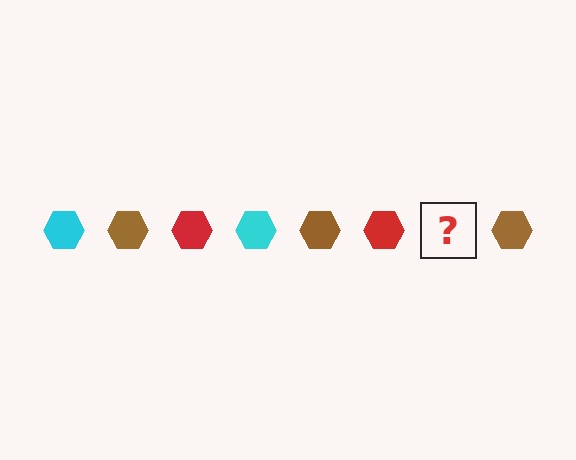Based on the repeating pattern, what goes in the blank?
The blank should be a cyan hexagon.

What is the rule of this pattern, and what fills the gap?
The rule is that the pattern cycles through cyan, brown, red hexagons. The gap should be filled with a cyan hexagon.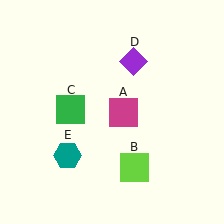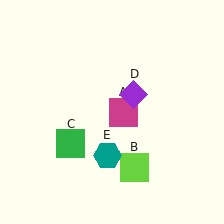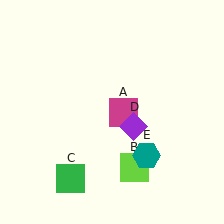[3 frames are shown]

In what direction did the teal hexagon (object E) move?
The teal hexagon (object E) moved right.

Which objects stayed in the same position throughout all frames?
Magenta square (object A) and lime square (object B) remained stationary.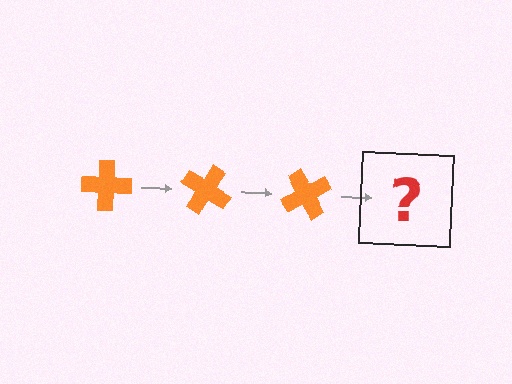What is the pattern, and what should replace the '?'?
The pattern is that the cross rotates 30 degrees each step. The '?' should be an orange cross rotated 90 degrees.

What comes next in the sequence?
The next element should be an orange cross rotated 90 degrees.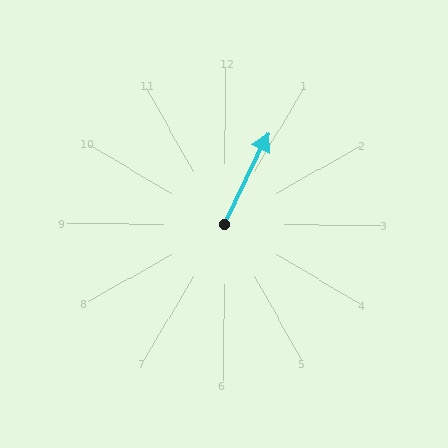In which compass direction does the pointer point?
Northeast.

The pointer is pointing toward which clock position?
Roughly 1 o'clock.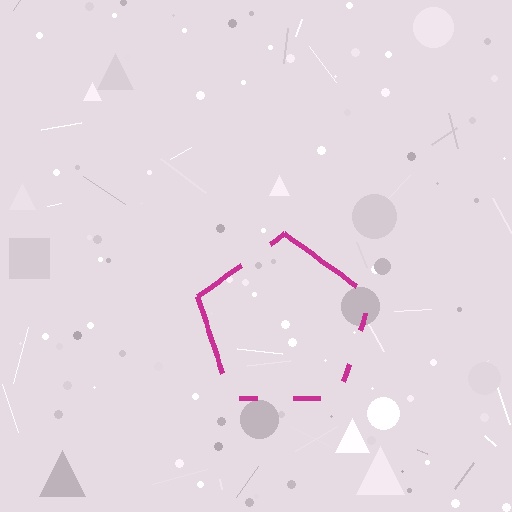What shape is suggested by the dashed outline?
The dashed outline suggests a pentagon.